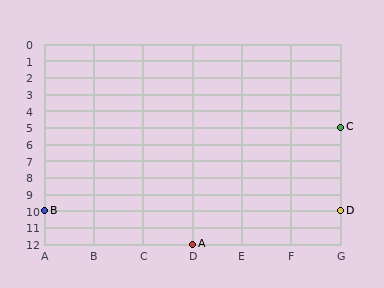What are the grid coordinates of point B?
Point B is at grid coordinates (A, 10).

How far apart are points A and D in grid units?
Points A and D are 3 columns and 2 rows apart (about 3.6 grid units diagonally).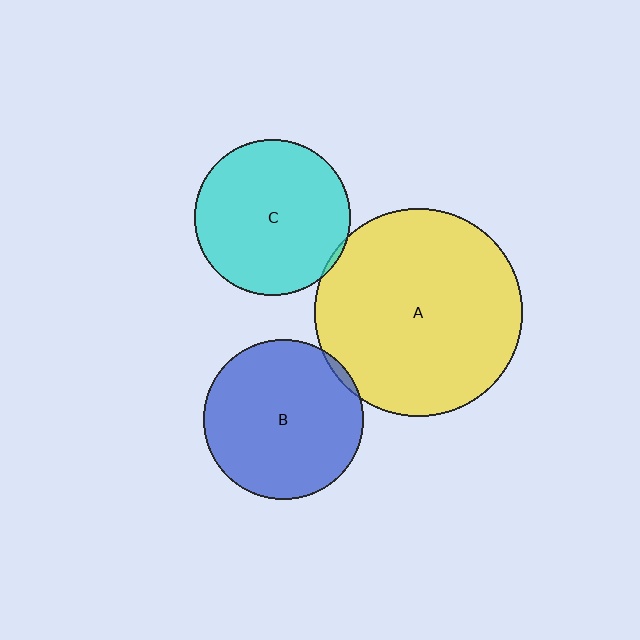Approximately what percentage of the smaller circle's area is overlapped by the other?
Approximately 5%.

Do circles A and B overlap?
Yes.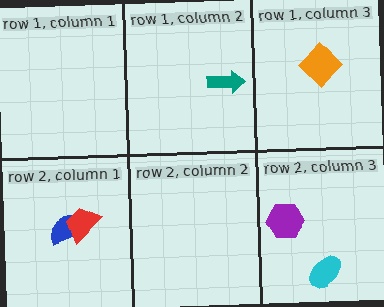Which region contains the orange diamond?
The row 1, column 3 region.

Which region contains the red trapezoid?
The row 2, column 1 region.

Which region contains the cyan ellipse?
The row 2, column 3 region.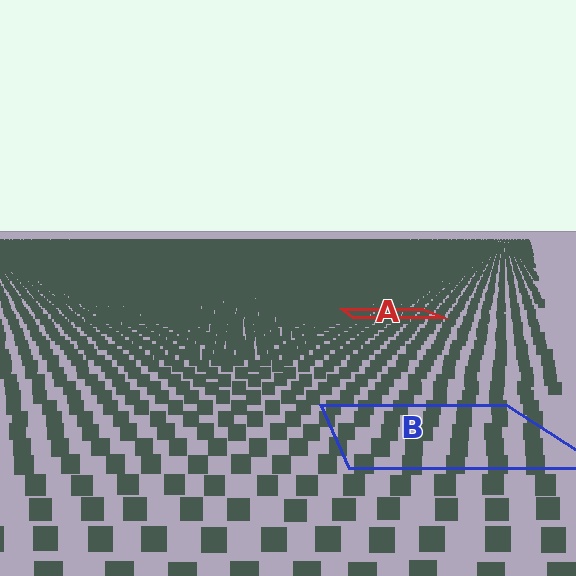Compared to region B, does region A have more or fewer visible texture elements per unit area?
Region A has more texture elements per unit area — they are packed more densely because it is farther away.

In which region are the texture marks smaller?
The texture marks are smaller in region A, because it is farther away.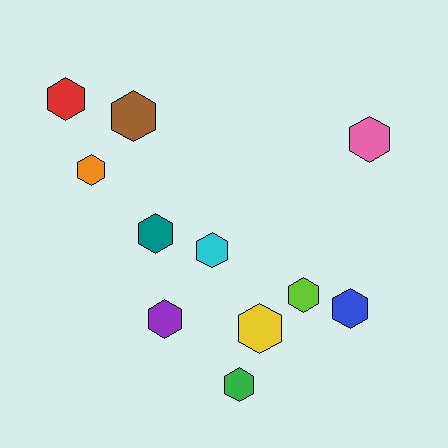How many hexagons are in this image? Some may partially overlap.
There are 11 hexagons.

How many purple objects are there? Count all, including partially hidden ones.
There is 1 purple object.